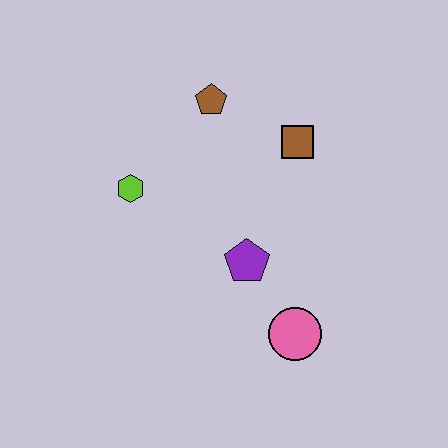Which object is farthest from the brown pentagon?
The pink circle is farthest from the brown pentagon.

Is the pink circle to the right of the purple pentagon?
Yes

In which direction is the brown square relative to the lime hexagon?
The brown square is to the right of the lime hexagon.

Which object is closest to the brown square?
The brown pentagon is closest to the brown square.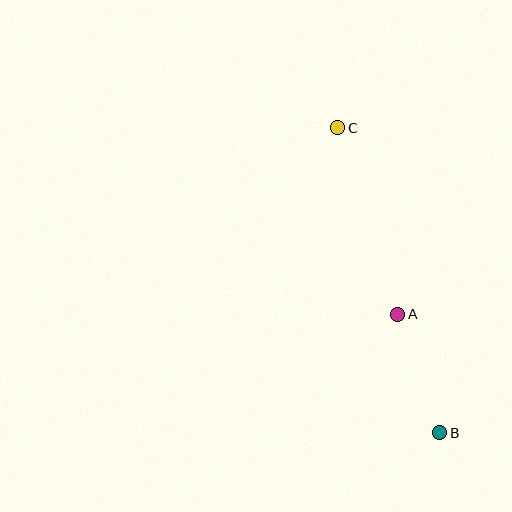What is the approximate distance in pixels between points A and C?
The distance between A and C is approximately 196 pixels.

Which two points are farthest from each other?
Points B and C are farthest from each other.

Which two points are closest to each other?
Points A and B are closest to each other.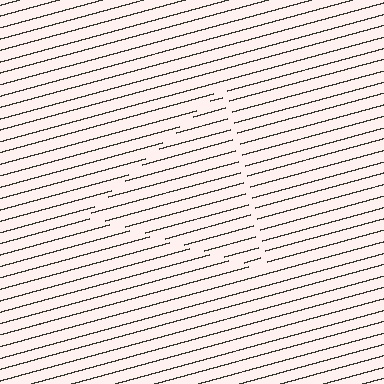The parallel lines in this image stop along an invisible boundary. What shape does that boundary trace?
An illusory triangle. The interior of the shape contains the same grating, shifted by half a period — the contour is defined by the phase discontinuity where line-ends from the inner and outer gratings abut.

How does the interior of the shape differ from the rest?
The interior of the shape contains the same grating, shifted by half a period — the contour is defined by the phase discontinuity where line-ends from the inner and outer gratings abut.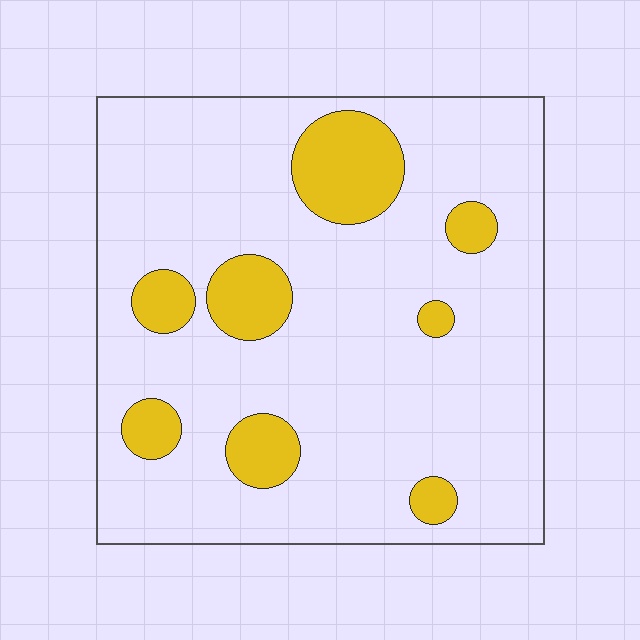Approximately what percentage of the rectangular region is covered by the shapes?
Approximately 15%.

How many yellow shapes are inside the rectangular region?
8.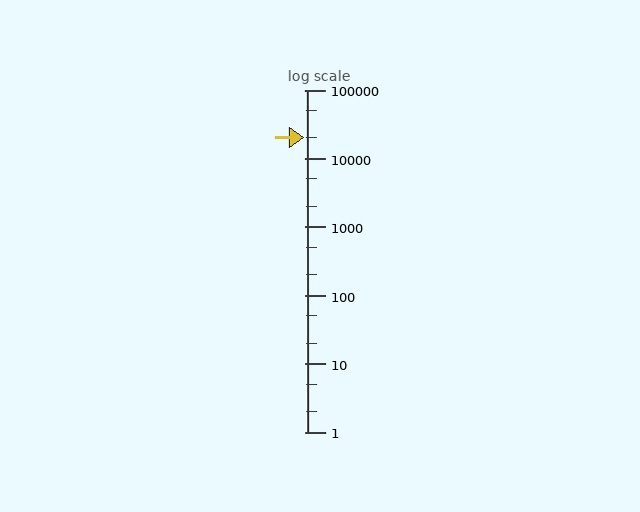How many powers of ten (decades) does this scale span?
The scale spans 5 decades, from 1 to 100000.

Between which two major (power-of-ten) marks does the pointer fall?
The pointer is between 10000 and 100000.